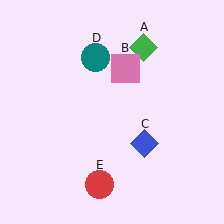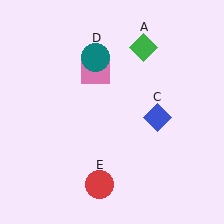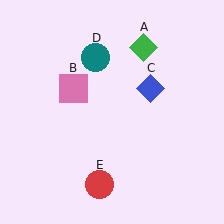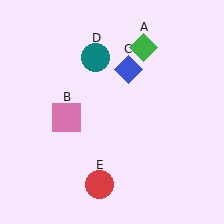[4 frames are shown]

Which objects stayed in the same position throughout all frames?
Green diamond (object A) and teal circle (object D) and red circle (object E) remained stationary.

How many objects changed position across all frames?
2 objects changed position: pink square (object B), blue diamond (object C).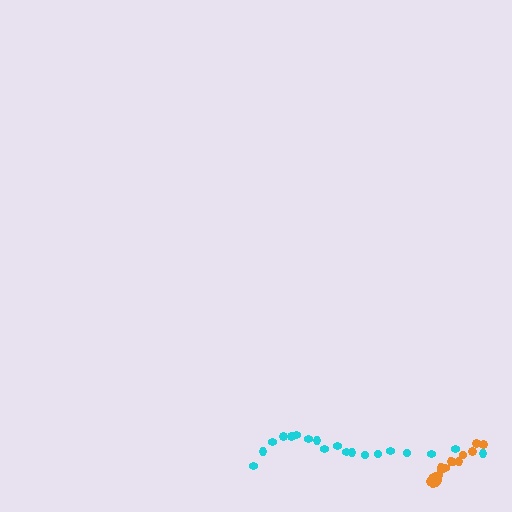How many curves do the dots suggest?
There are 2 distinct paths.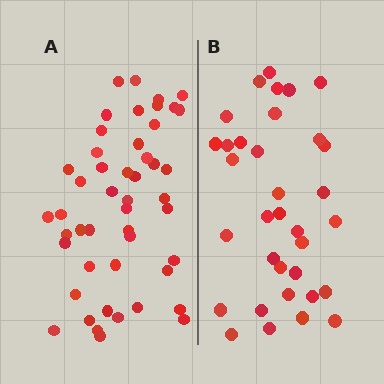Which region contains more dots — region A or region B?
Region A (the left region) has more dots.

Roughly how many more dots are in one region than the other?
Region A has approximately 15 more dots than region B.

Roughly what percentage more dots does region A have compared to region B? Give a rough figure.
About 40% more.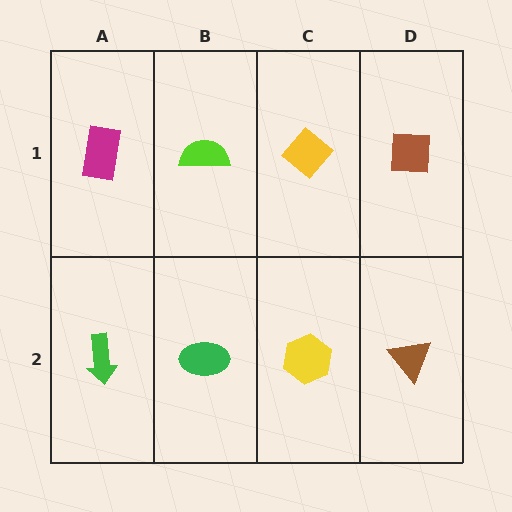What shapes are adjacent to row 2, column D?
A brown square (row 1, column D), a yellow hexagon (row 2, column C).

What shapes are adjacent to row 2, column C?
A yellow diamond (row 1, column C), a green ellipse (row 2, column B), a brown triangle (row 2, column D).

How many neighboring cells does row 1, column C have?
3.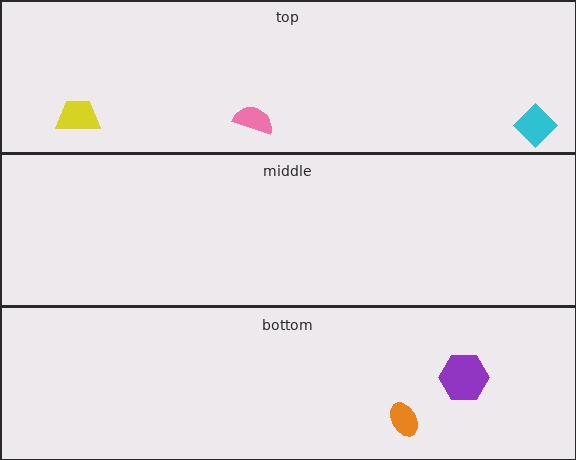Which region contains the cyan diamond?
The top region.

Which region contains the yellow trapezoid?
The top region.